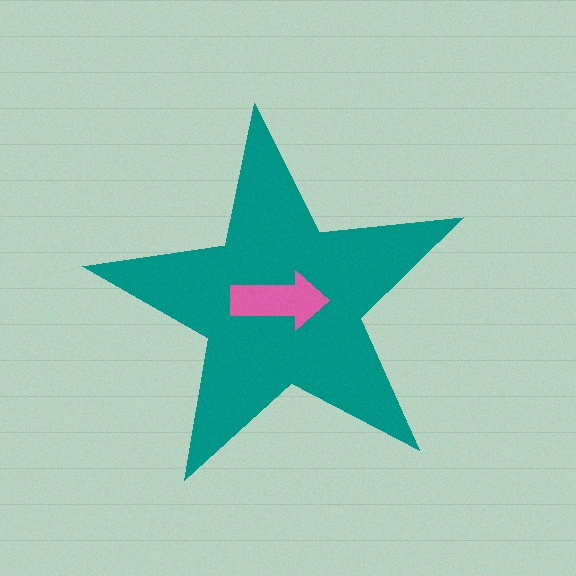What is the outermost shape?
The teal star.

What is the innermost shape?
The pink arrow.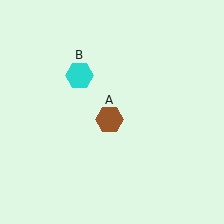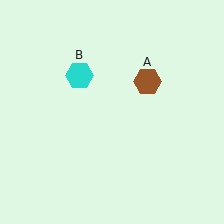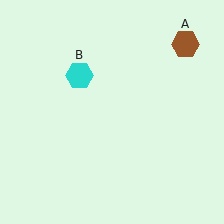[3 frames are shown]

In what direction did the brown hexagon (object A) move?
The brown hexagon (object A) moved up and to the right.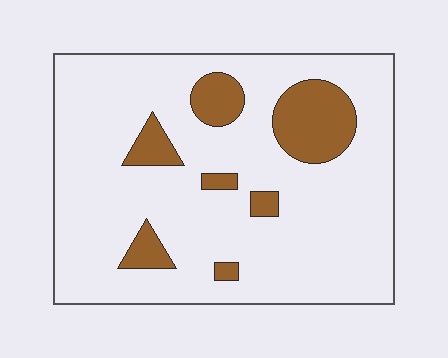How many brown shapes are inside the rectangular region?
7.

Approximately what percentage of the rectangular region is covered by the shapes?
Approximately 15%.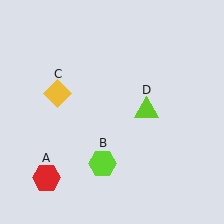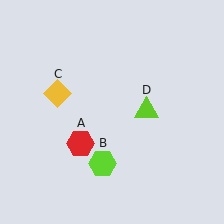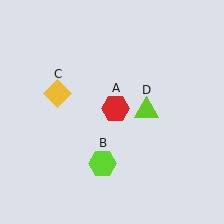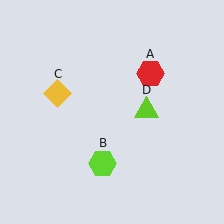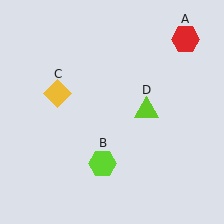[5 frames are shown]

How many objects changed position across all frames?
1 object changed position: red hexagon (object A).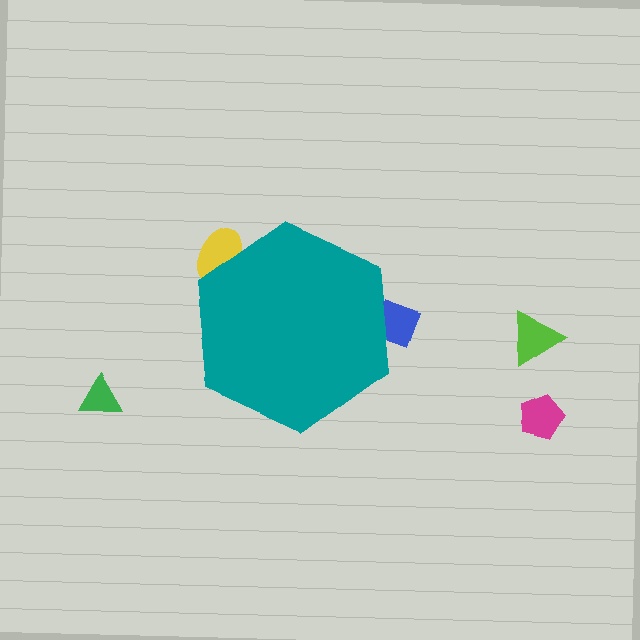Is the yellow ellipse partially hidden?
Yes, the yellow ellipse is partially hidden behind the teal hexagon.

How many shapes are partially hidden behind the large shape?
2 shapes are partially hidden.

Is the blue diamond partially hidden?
Yes, the blue diamond is partially hidden behind the teal hexagon.